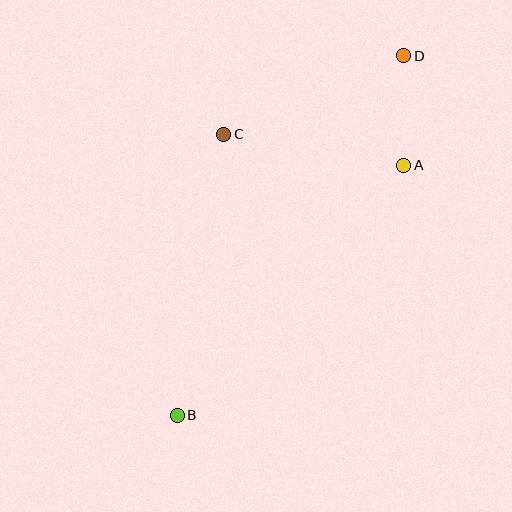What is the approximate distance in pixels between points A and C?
The distance between A and C is approximately 183 pixels.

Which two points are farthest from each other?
Points B and D are farthest from each other.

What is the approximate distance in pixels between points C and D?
The distance between C and D is approximately 196 pixels.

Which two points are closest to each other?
Points A and D are closest to each other.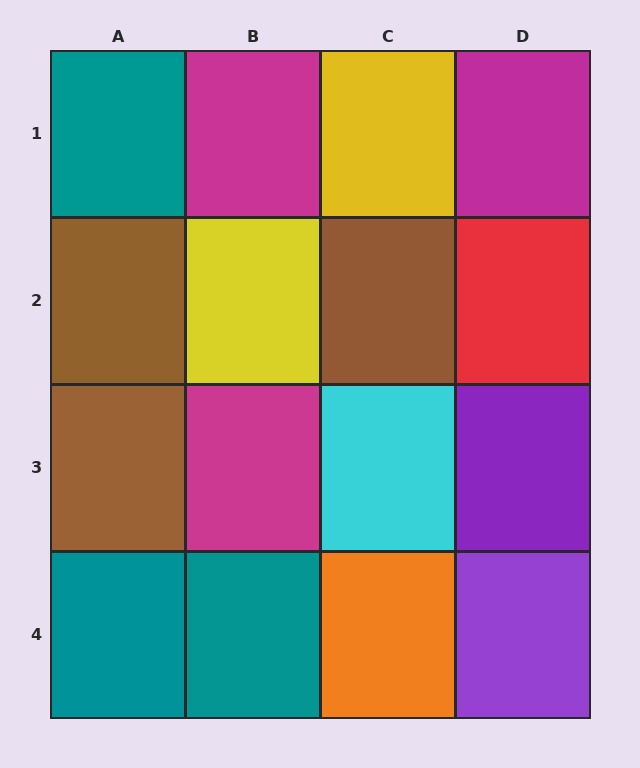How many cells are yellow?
2 cells are yellow.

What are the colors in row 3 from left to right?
Brown, magenta, cyan, purple.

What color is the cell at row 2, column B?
Yellow.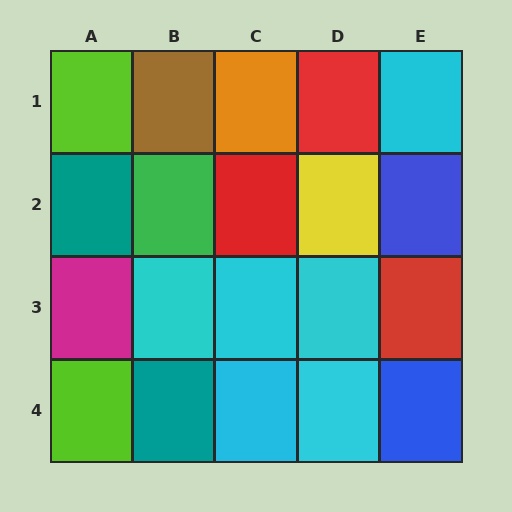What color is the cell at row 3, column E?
Red.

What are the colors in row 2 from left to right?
Teal, green, red, yellow, blue.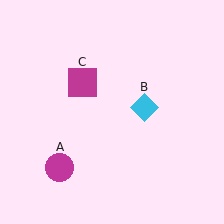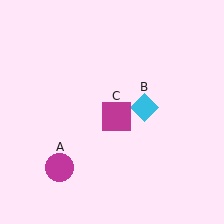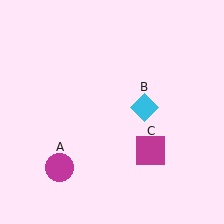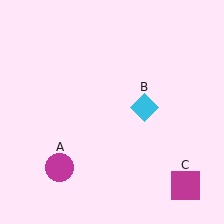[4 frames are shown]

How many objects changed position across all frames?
1 object changed position: magenta square (object C).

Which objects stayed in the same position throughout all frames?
Magenta circle (object A) and cyan diamond (object B) remained stationary.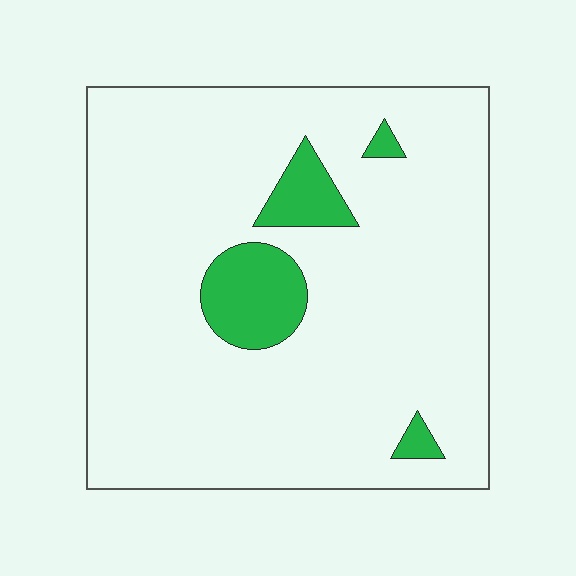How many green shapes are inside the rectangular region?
4.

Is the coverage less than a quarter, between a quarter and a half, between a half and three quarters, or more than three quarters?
Less than a quarter.